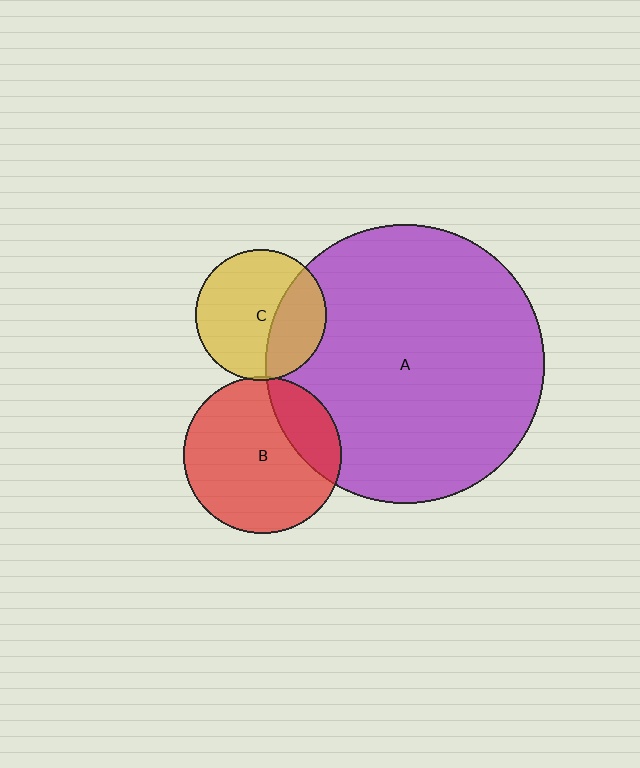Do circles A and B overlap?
Yes.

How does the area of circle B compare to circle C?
Approximately 1.4 times.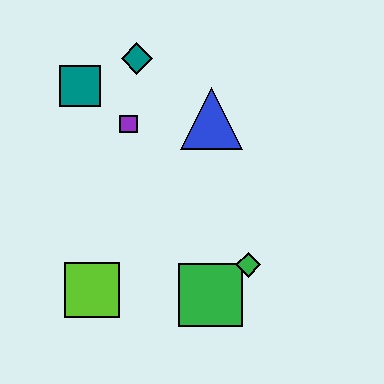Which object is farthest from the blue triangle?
The lime square is farthest from the blue triangle.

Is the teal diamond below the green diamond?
No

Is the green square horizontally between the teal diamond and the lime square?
No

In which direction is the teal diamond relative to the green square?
The teal diamond is above the green square.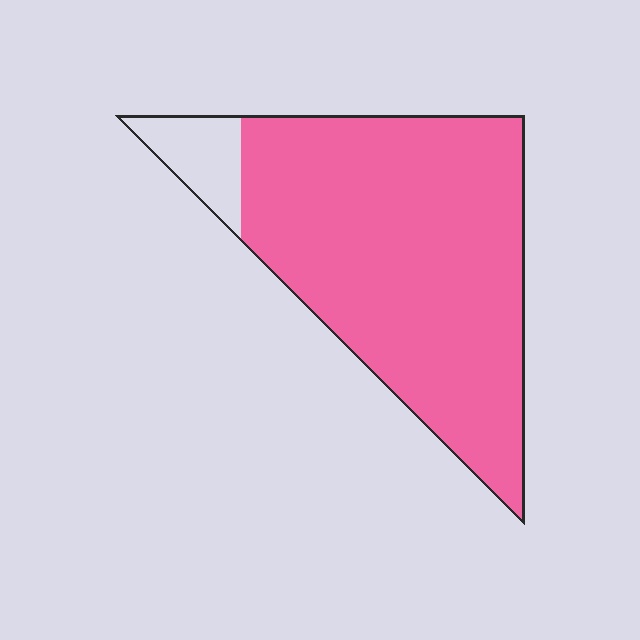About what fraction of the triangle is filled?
About nine tenths (9/10).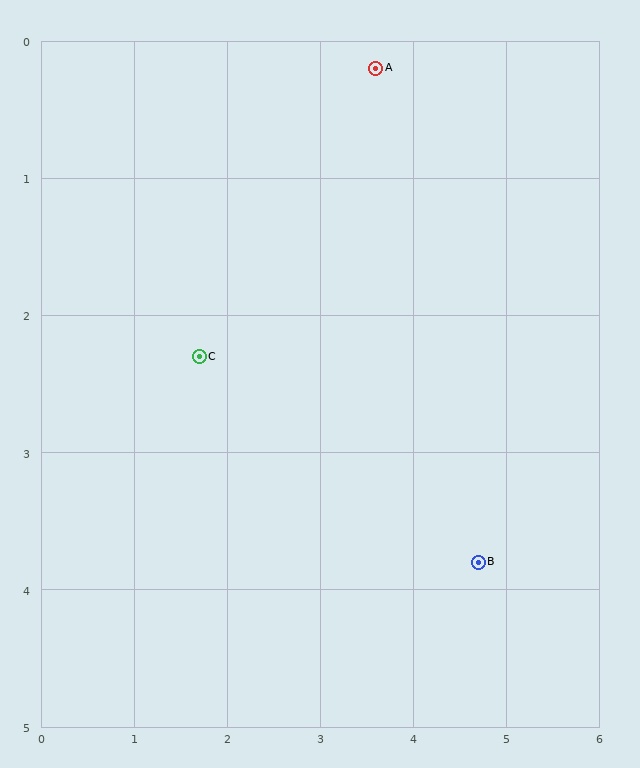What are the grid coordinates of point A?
Point A is at approximately (3.6, 0.2).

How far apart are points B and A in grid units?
Points B and A are about 3.8 grid units apart.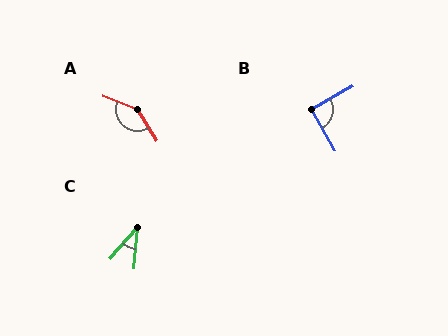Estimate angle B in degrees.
Approximately 90 degrees.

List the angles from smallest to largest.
C (37°), B (90°), A (142°).